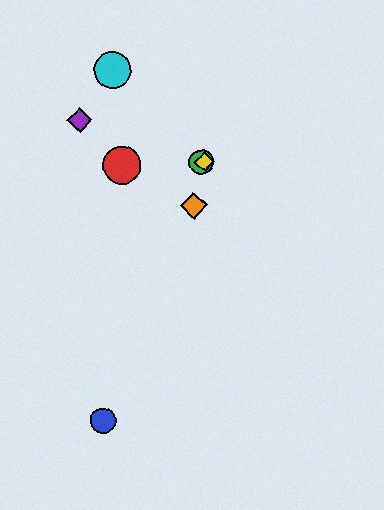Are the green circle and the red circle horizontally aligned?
Yes, both are at y≈162.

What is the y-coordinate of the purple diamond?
The purple diamond is at y≈120.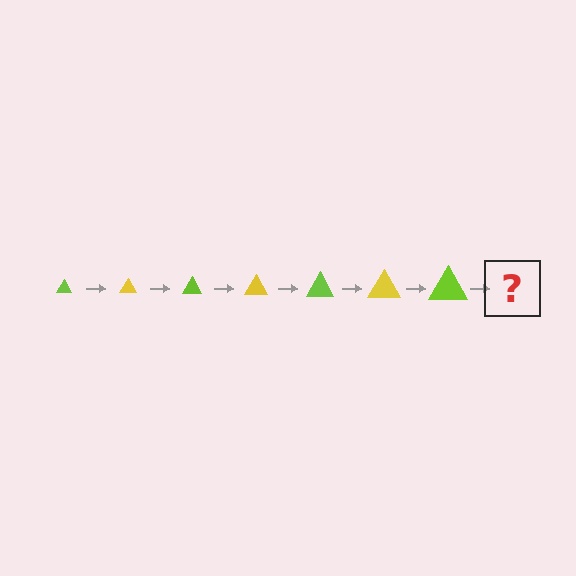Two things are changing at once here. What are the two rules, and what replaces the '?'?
The two rules are that the triangle grows larger each step and the color cycles through lime and yellow. The '?' should be a yellow triangle, larger than the previous one.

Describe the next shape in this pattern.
It should be a yellow triangle, larger than the previous one.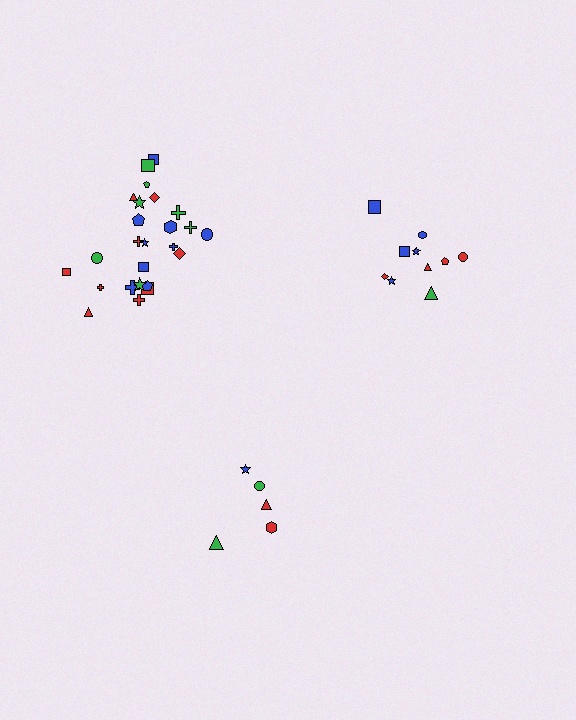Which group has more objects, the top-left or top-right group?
The top-left group.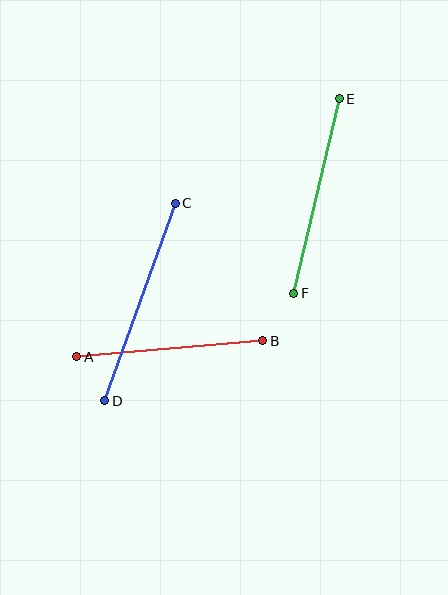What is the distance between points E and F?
The distance is approximately 200 pixels.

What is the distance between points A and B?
The distance is approximately 187 pixels.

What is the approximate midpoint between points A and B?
The midpoint is at approximately (170, 349) pixels.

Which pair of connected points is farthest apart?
Points C and D are farthest apart.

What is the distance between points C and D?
The distance is approximately 210 pixels.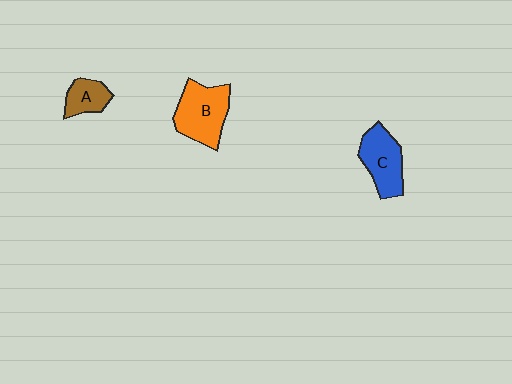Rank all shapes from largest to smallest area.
From largest to smallest: B (orange), C (blue), A (brown).